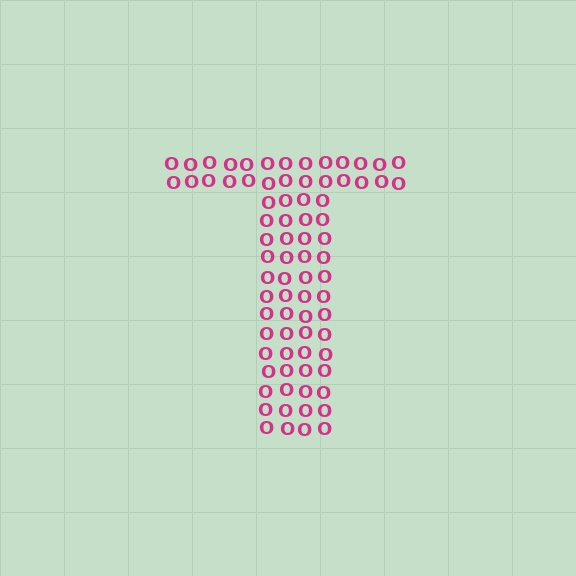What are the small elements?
The small elements are letter O's.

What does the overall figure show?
The overall figure shows the letter T.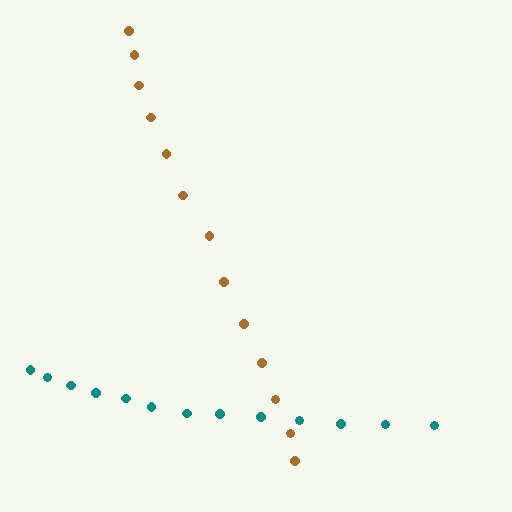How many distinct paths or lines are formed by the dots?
There are 2 distinct paths.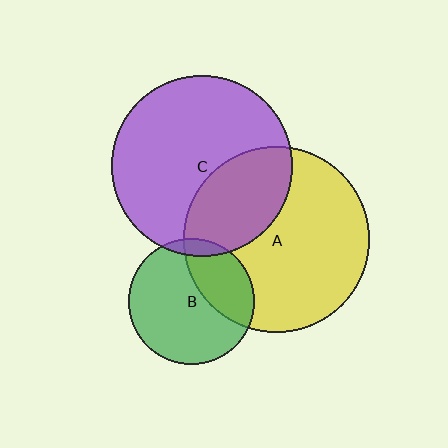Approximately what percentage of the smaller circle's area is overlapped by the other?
Approximately 5%.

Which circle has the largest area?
Circle A (yellow).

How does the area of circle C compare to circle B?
Approximately 2.1 times.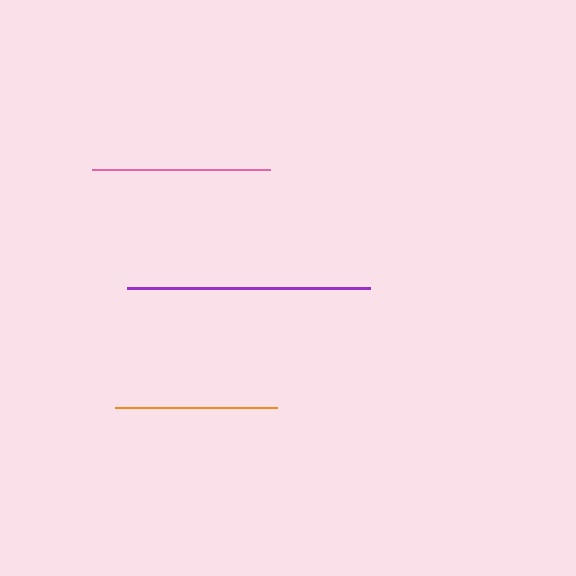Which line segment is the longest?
The purple line is the longest at approximately 243 pixels.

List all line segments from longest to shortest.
From longest to shortest: purple, pink, orange.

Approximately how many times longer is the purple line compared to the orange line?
The purple line is approximately 1.5 times the length of the orange line.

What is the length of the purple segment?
The purple segment is approximately 243 pixels long.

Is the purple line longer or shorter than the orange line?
The purple line is longer than the orange line.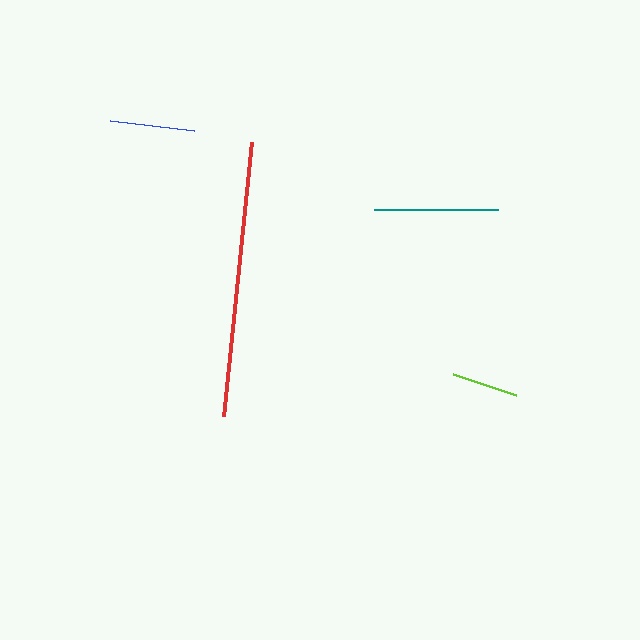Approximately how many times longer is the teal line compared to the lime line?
The teal line is approximately 1.9 times the length of the lime line.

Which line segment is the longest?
The red line is the longest at approximately 275 pixels.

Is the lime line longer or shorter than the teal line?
The teal line is longer than the lime line.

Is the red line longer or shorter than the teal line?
The red line is longer than the teal line.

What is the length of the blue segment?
The blue segment is approximately 84 pixels long.